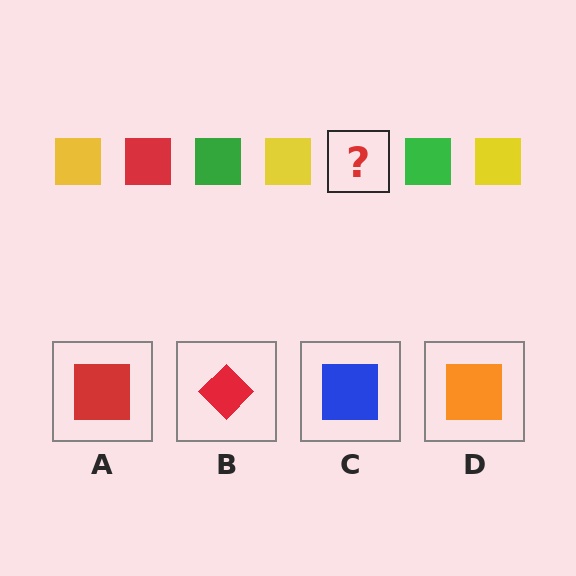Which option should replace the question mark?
Option A.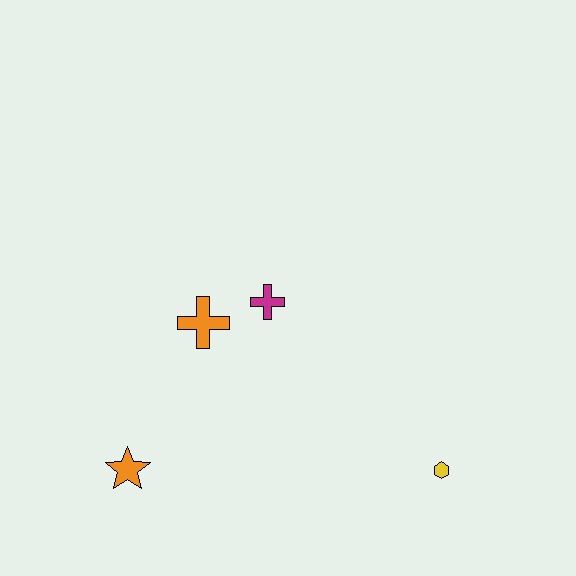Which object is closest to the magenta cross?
The orange cross is closest to the magenta cross.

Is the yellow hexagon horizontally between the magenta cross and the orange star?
No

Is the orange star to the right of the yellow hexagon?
No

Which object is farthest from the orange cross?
The yellow hexagon is farthest from the orange cross.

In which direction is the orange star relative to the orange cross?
The orange star is below the orange cross.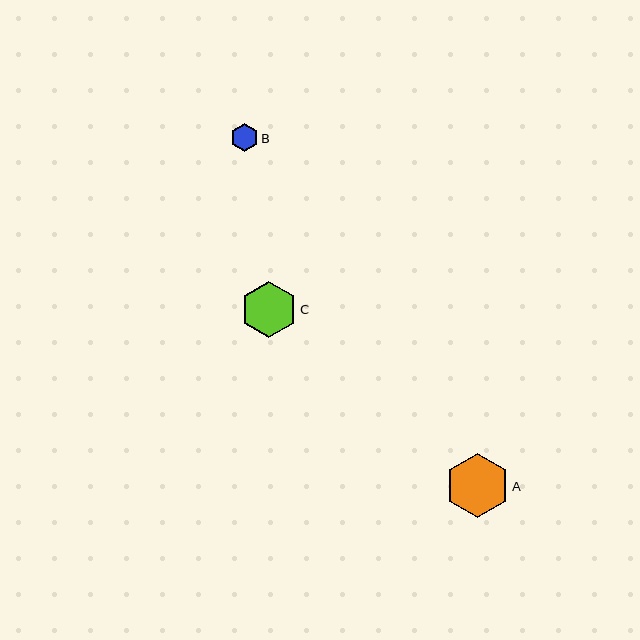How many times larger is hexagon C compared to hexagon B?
Hexagon C is approximately 2.0 times the size of hexagon B.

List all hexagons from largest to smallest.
From largest to smallest: A, C, B.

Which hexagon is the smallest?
Hexagon B is the smallest with a size of approximately 27 pixels.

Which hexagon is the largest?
Hexagon A is the largest with a size of approximately 64 pixels.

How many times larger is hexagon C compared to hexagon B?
Hexagon C is approximately 2.0 times the size of hexagon B.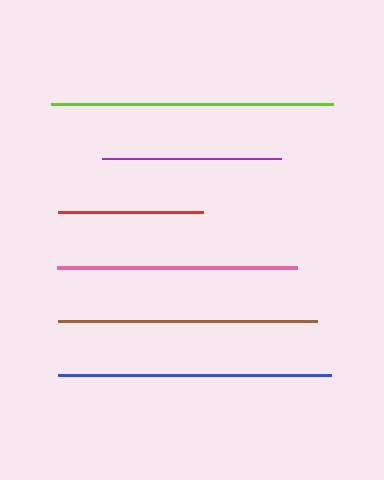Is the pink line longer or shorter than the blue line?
The blue line is longer than the pink line.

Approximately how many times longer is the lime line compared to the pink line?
The lime line is approximately 1.2 times the length of the pink line.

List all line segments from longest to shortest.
From longest to shortest: lime, blue, brown, pink, purple, red.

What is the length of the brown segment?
The brown segment is approximately 259 pixels long.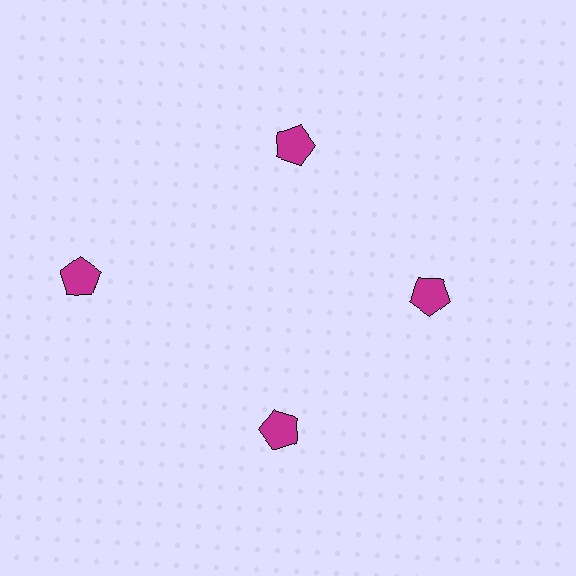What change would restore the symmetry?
The symmetry would be restored by moving it inward, back onto the ring so that all 4 pentagons sit at equal angles and equal distance from the center.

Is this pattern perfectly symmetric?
No. The 4 magenta pentagons are arranged in a ring, but one element near the 9 o'clock position is pushed outward from the center, breaking the 4-fold rotational symmetry.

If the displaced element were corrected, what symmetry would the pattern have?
It would have 4-fold rotational symmetry — the pattern would map onto itself every 90 degrees.